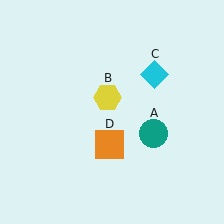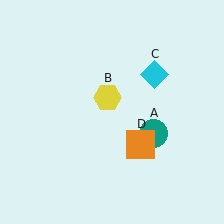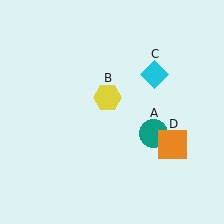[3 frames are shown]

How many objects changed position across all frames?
1 object changed position: orange square (object D).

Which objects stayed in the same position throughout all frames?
Teal circle (object A) and yellow hexagon (object B) and cyan diamond (object C) remained stationary.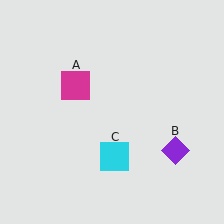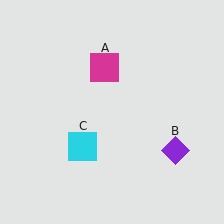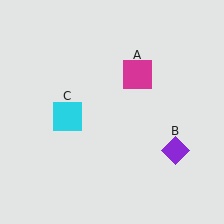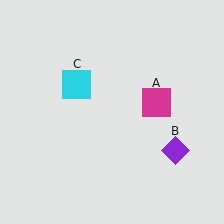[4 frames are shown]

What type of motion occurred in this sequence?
The magenta square (object A), cyan square (object C) rotated clockwise around the center of the scene.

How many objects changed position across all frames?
2 objects changed position: magenta square (object A), cyan square (object C).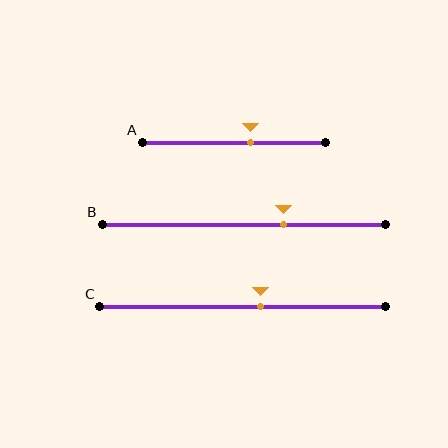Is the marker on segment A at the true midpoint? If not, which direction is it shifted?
No, the marker on segment A is shifted to the right by about 9% of the segment length.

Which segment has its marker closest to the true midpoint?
Segment C has its marker closest to the true midpoint.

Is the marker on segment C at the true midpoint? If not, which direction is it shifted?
No, the marker on segment C is shifted to the right by about 6% of the segment length.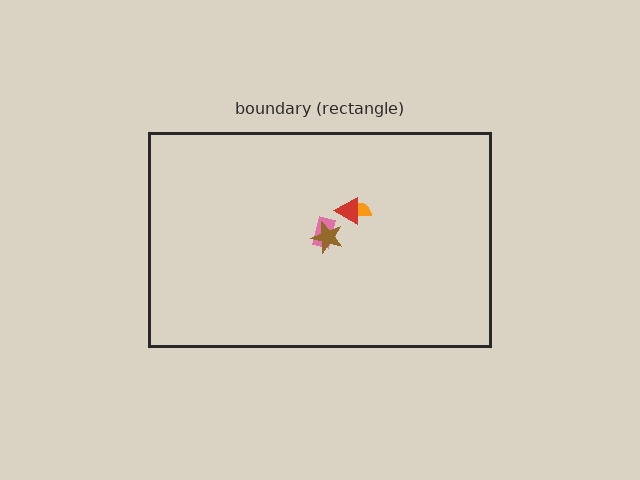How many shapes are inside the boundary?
4 inside, 0 outside.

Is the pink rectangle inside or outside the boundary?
Inside.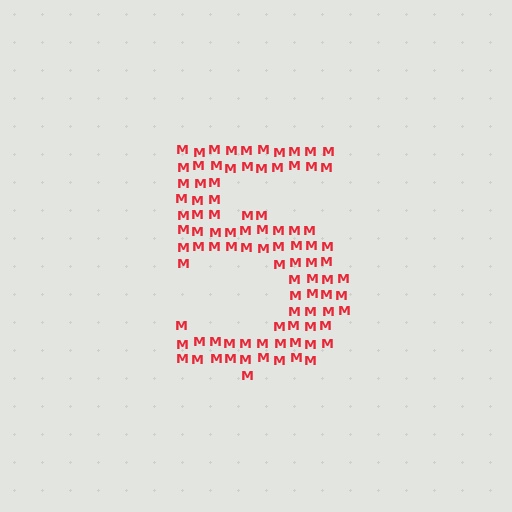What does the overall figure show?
The overall figure shows the digit 5.